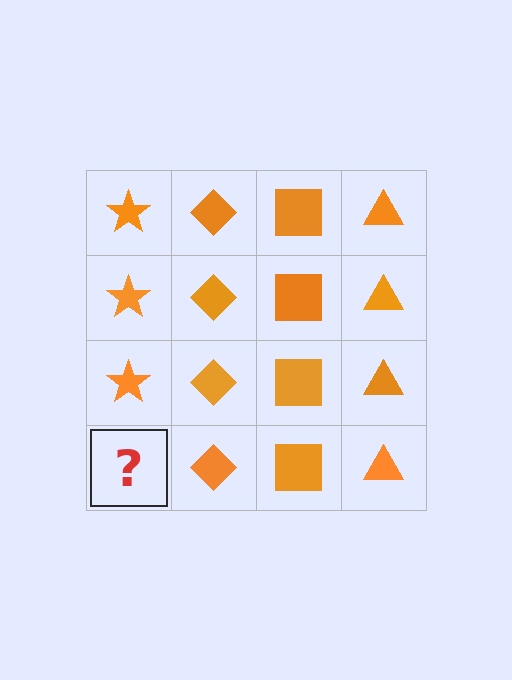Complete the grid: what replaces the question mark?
The question mark should be replaced with an orange star.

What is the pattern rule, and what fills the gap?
The rule is that each column has a consistent shape. The gap should be filled with an orange star.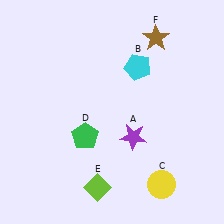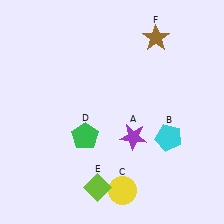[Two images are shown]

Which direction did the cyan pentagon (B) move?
The cyan pentagon (B) moved down.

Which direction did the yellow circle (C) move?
The yellow circle (C) moved left.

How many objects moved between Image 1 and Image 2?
2 objects moved between the two images.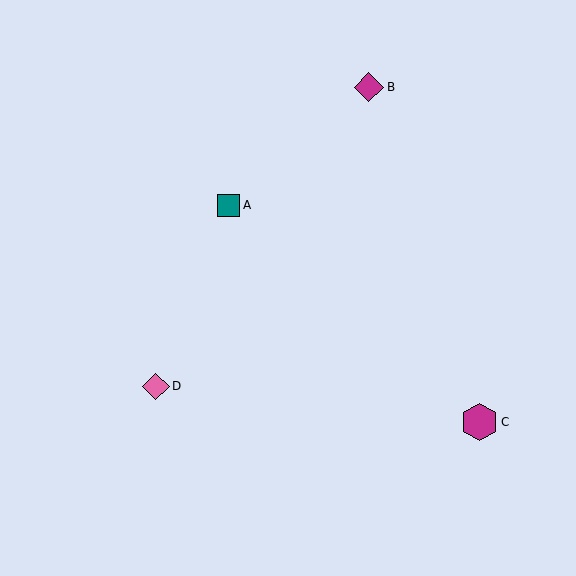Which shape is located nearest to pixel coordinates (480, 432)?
The magenta hexagon (labeled C) at (479, 422) is nearest to that location.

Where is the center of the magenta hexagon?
The center of the magenta hexagon is at (479, 422).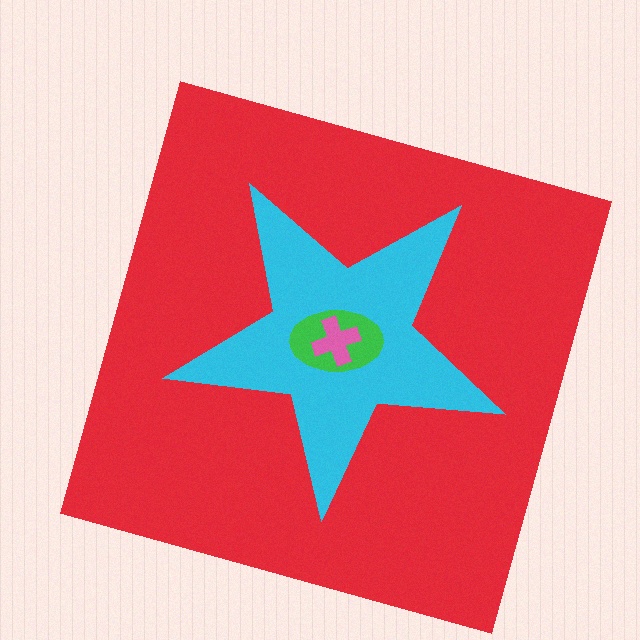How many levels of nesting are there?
4.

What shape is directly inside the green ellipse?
The pink cross.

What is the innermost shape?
The pink cross.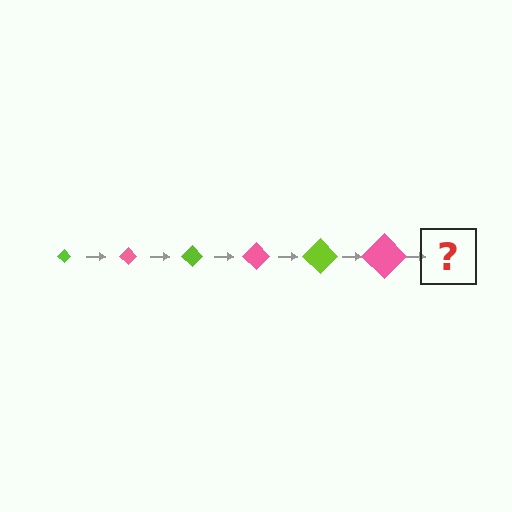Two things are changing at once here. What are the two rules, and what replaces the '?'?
The two rules are that the diamond grows larger each step and the color cycles through lime and pink. The '?' should be a lime diamond, larger than the previous one.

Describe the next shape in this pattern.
It should be a lime diamond, larger than the previous one.